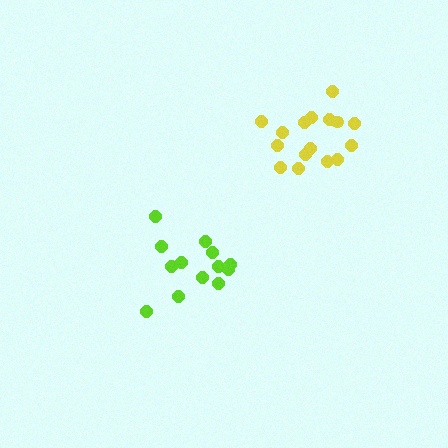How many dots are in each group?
Group 1: 16 dots, Group 2: 13 dots (29 total).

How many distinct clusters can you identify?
There are 2 distinct clusters.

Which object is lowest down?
The lime cluster is bottommost.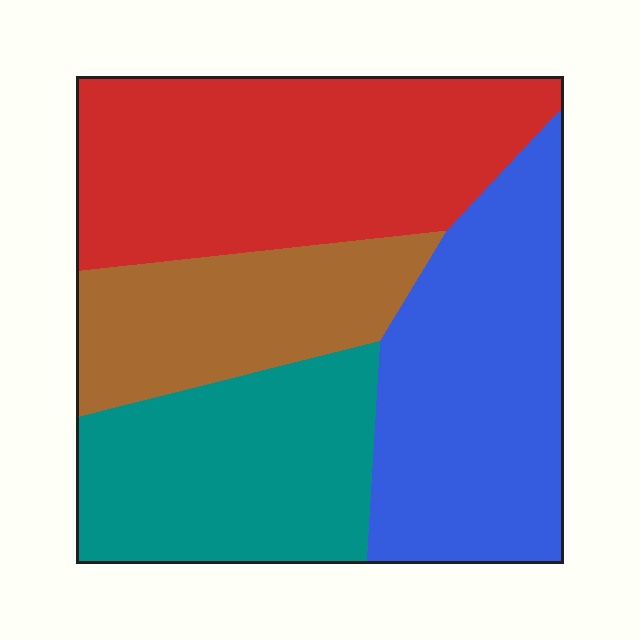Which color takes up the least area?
Brown, at roughly 15%.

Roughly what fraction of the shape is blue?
Blue takes up about one quarter (1/4) of the shape.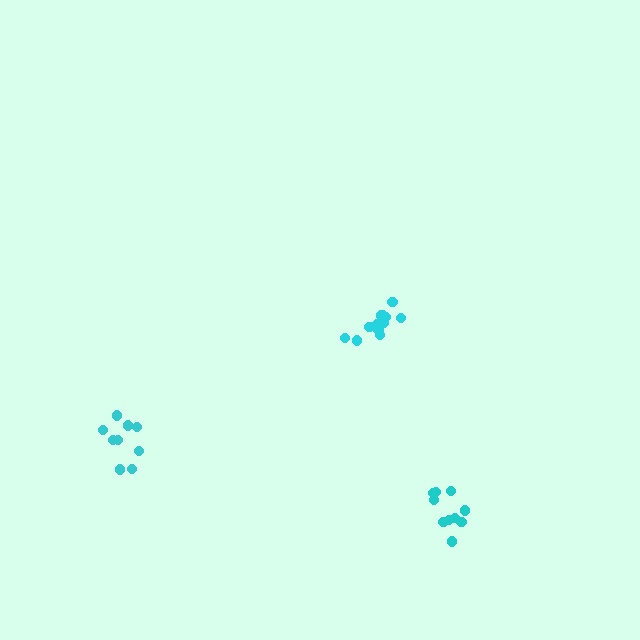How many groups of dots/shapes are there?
There are 3 groups.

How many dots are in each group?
Group 1: 12 dots, Group 2: 10 dots, Group 3: 9 dots (31 total).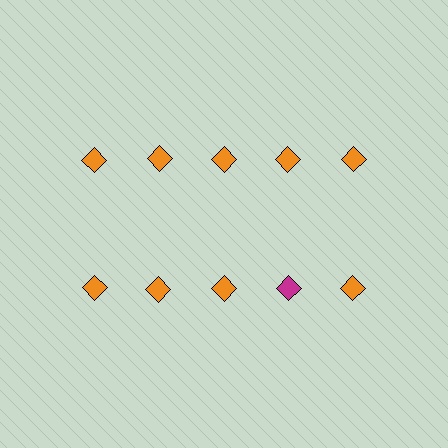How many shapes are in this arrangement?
There are 10 shapes arranged in a grid pattern.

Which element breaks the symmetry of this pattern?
The magenta diamond in the second row, second from right column breaks the symmetry. All other shapes are orange diamonds.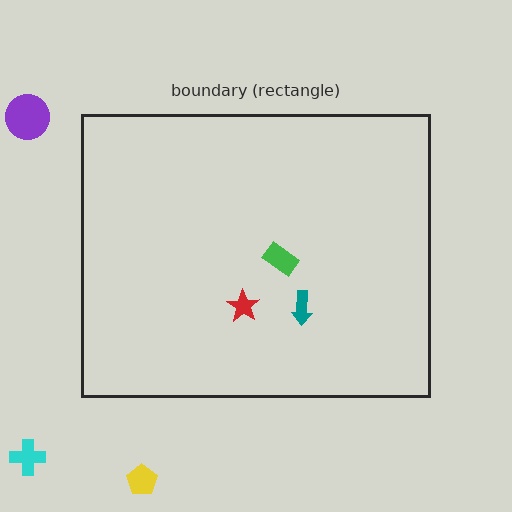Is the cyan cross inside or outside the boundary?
Outside.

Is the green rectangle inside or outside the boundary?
Inside.